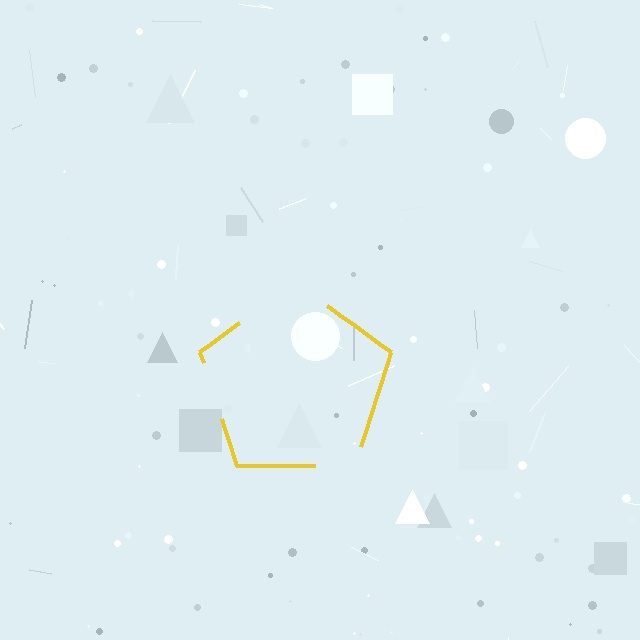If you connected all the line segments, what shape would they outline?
They would outline a pentagon.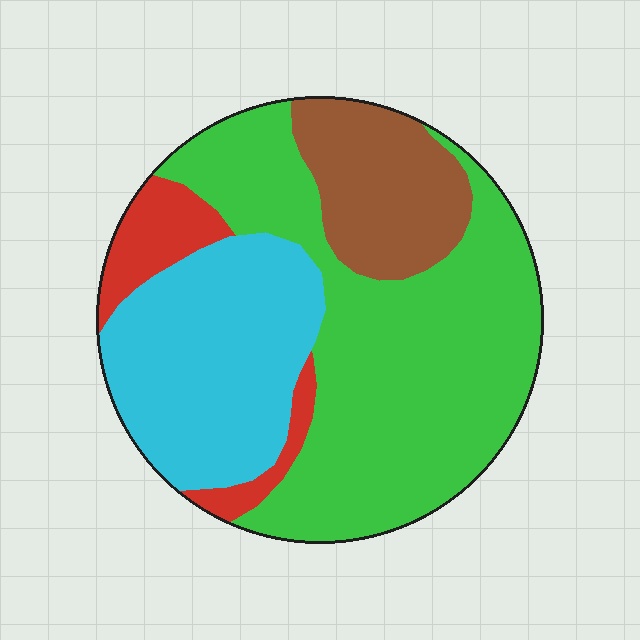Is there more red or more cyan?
Cyan.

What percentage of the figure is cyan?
Cyan takes up about one quarter (1/4) of the figure.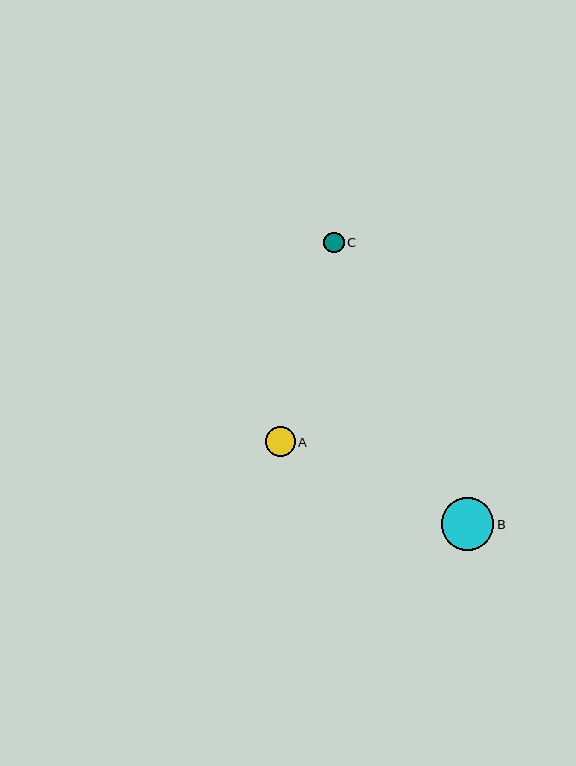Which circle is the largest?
Circle B is the largest with a size of approximately 52 pixels.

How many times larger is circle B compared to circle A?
Circle B is approximately 1.7 times the size of circle A.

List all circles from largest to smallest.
From largest to smallest: B, A, C.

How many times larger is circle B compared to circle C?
Circle B is approximately 2.5 times the size of circle C.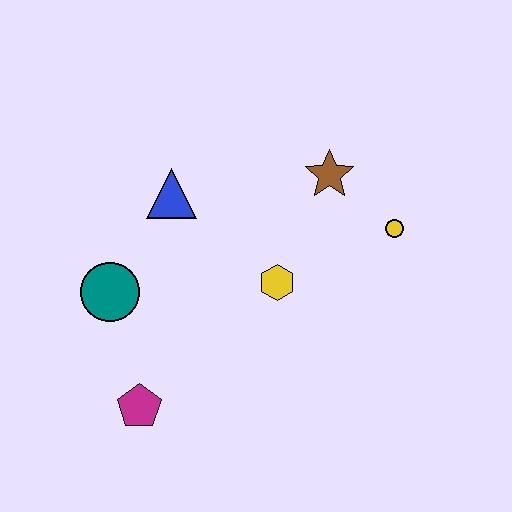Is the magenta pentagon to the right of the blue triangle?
No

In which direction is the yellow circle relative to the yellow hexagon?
The yellow circle is to the right of the yellow hexagon.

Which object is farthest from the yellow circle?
The magenta pentagon is farthest from the yellow circle.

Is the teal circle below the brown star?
Yes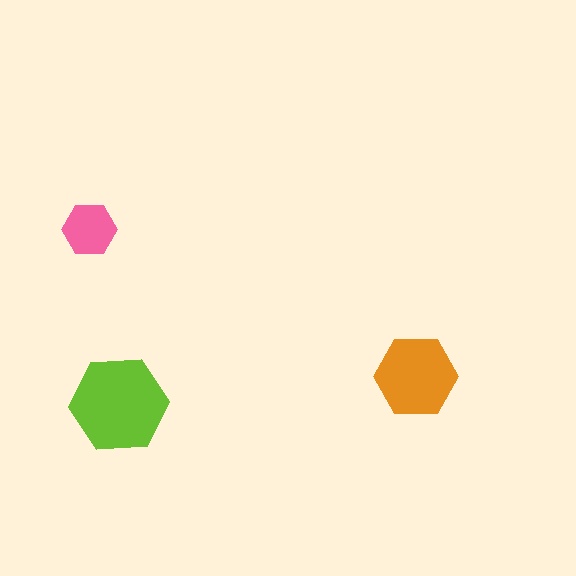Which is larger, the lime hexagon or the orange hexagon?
The lime one.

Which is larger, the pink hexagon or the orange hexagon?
The orange one.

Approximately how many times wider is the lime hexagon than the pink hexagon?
About 2 times wider.